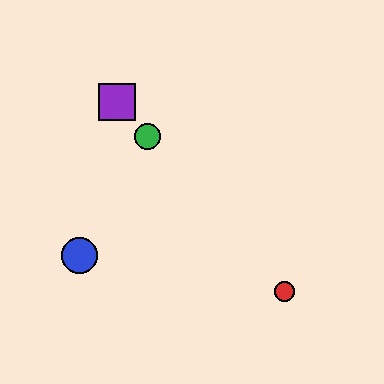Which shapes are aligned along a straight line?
The red circle, the green circle, the yellow square, the purple square are aligned along a straight line.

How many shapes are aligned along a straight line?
4 shapes (the red circle, the green circle, the yellow square, the purple square) are aligned along a straight line.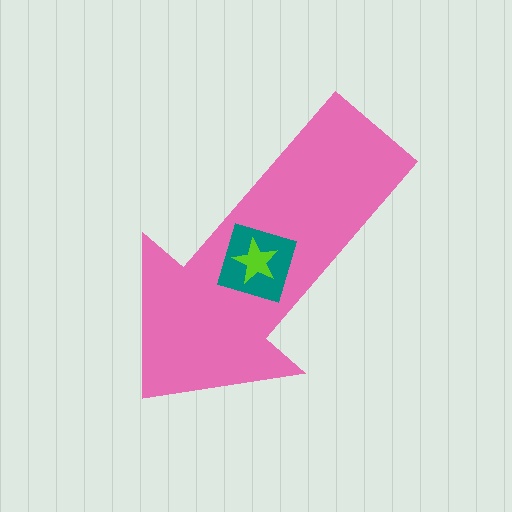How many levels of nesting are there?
3.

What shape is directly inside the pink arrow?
The teal diamond.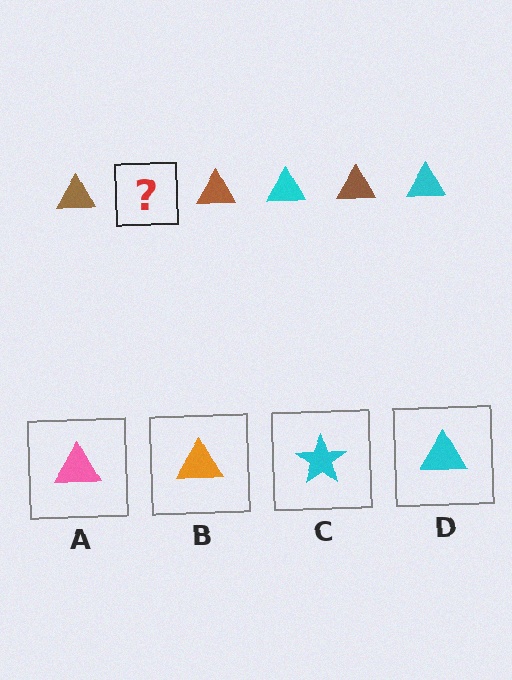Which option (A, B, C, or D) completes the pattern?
D.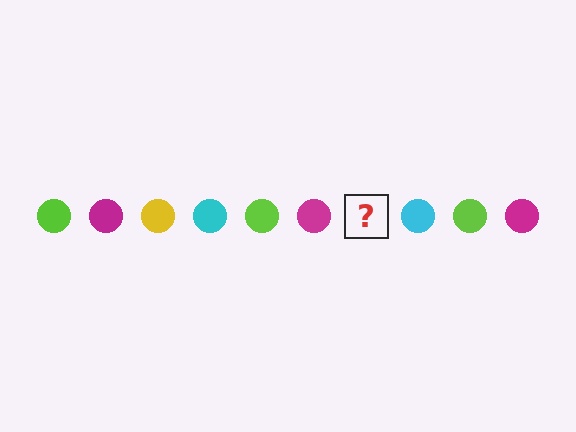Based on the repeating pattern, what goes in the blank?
The blank should be a yellow circle.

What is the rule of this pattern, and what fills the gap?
The rule is that the pattern cycles through lime, magenta, yellow, cyan circles. The gap should be filled with a yellow circle.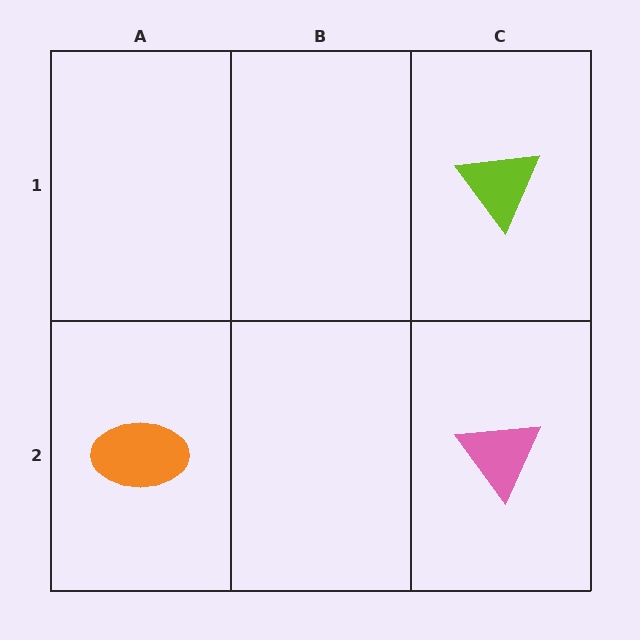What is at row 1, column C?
A lime triangle.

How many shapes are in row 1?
1 shape.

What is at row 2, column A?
An orange ellipse.